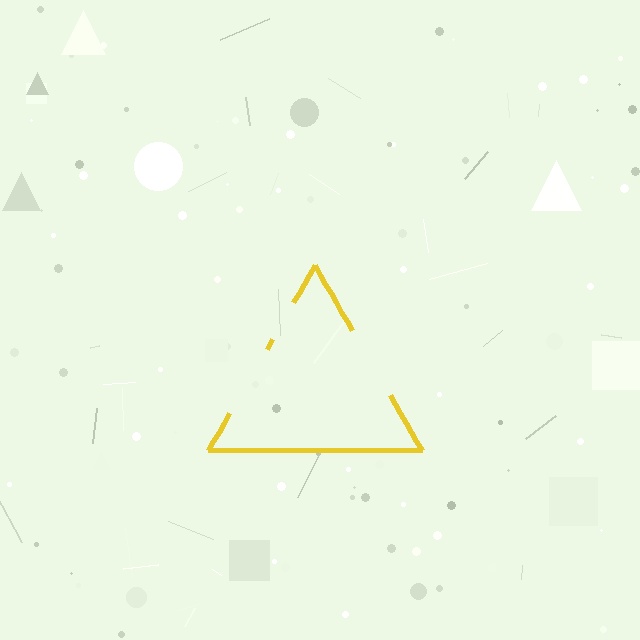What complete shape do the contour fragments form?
The contour fragments form a triangle.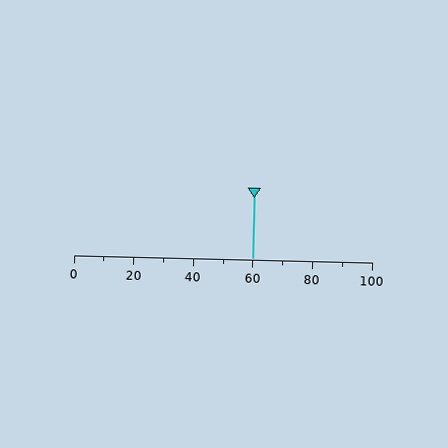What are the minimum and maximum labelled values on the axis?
The axis runs from 0 to 100.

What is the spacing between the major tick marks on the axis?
The major ticks are spaced 20 apart.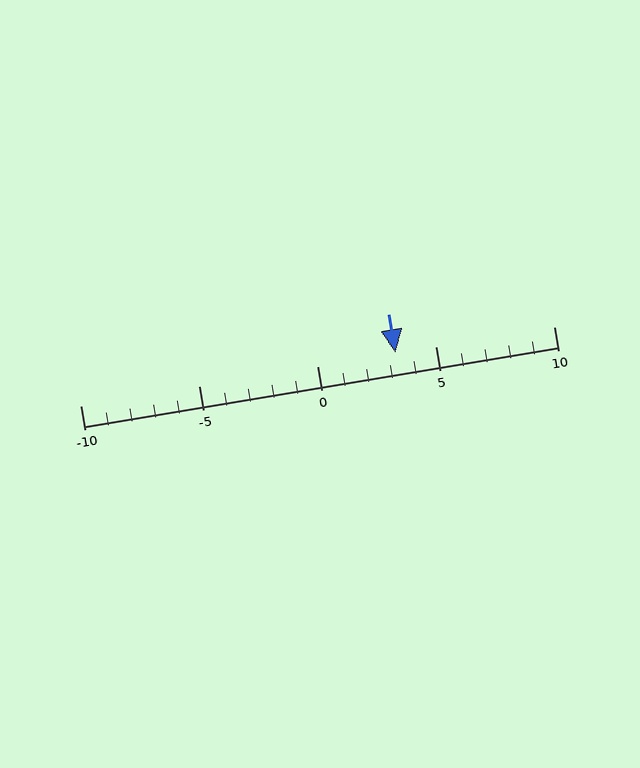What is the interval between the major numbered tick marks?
The major tick marks are spaced 5 units apart.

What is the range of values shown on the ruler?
The ruler shows values from -10 to 10.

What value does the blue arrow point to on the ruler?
The blue arrow points to approximately 3.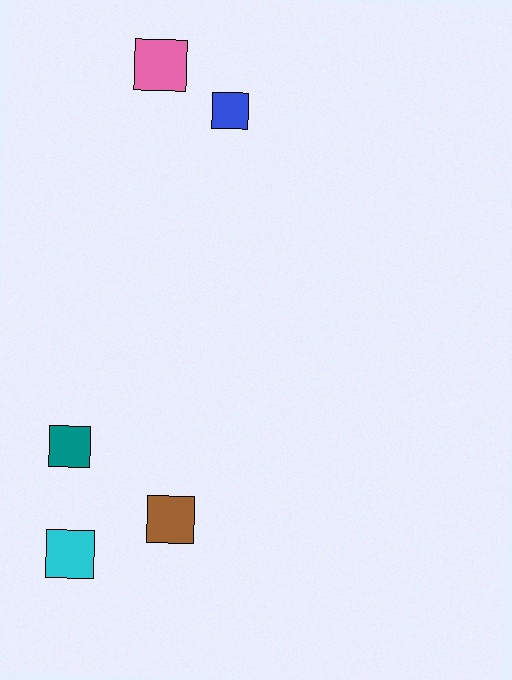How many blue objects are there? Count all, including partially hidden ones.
There is 1 blue object.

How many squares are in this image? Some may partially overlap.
There are 5 squares.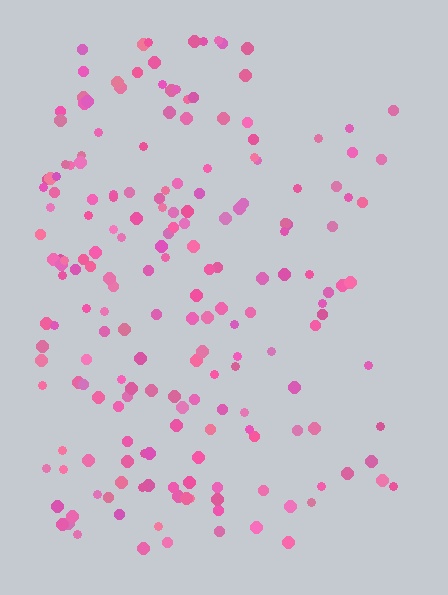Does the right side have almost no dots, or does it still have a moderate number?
Still a moderate number, just noticeably fewer than the left.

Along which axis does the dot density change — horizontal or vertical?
Horizontal.